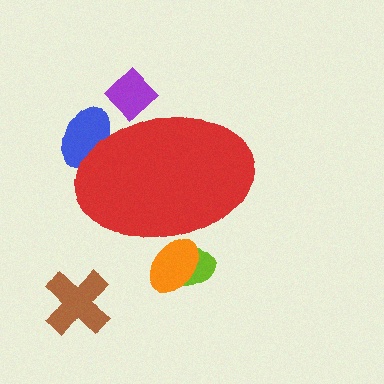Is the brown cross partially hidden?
No, the brown cross is fully visible.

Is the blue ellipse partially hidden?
Yes, the blue ellipse is partially hidden behind the red ellipse.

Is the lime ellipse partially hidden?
Yes, the lime ellipse is partially hidden behind the red ellipse.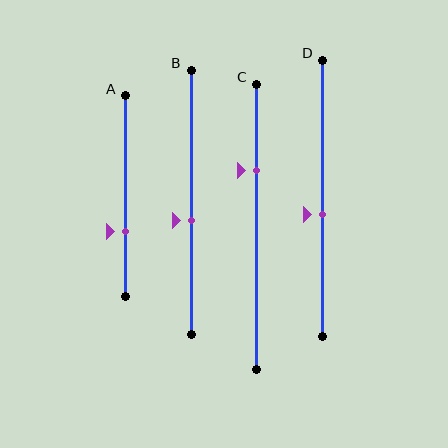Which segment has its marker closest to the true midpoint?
Segment D has its marker closest to the true midpoint.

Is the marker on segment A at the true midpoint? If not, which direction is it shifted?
No, the marker on segment A is shifted downward by about 18% of the segment length.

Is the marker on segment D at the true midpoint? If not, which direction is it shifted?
No, the marker on segment D is shifted downward by about 6% of the segment length.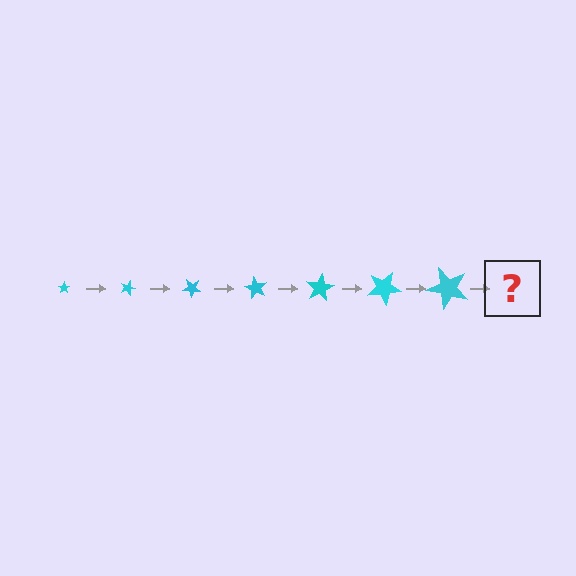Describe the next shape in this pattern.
It should be a star, larger than the previous one and rotated 140 degrees from the start.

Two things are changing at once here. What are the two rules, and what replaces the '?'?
The two rules are that the star grows larger each step and it rotates 20 degrees each step. The '?' should be a star, larger than the previous one and rotated 140 degrees from the start.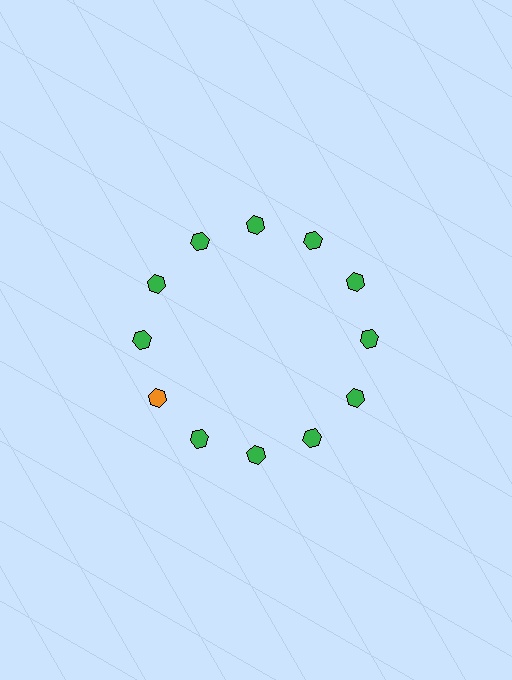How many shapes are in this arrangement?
There are 12 shapes arranged in a ring pattern.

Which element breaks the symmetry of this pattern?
The orange hexagon at roughly the 8 o'clock position breaks the symmetry. All other shapes are green hexagons.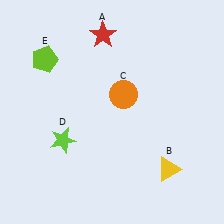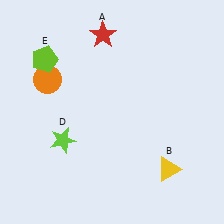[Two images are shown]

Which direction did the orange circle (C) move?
The orange circle (C) moved left.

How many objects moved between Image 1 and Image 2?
1 object moved between the two images.